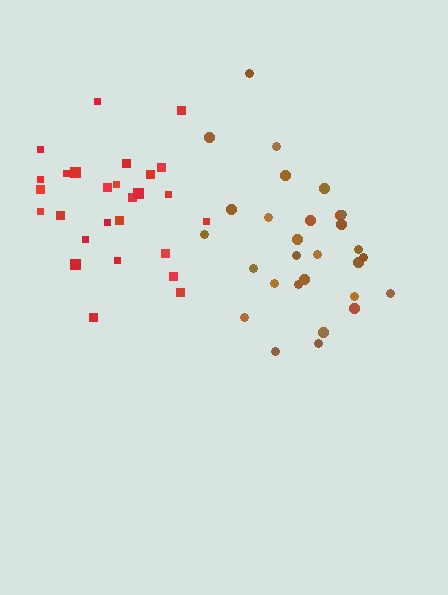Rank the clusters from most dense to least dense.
brown, red.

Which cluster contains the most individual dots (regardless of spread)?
Brown (30).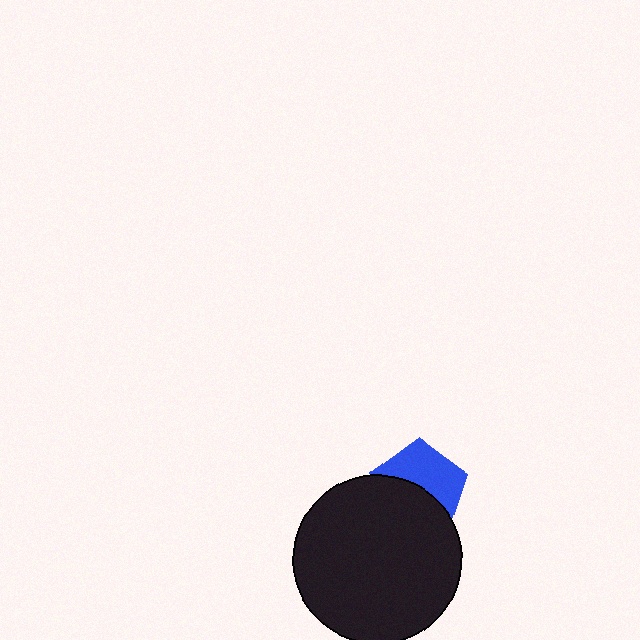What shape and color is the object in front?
The object in front is a black circle.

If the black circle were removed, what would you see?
You would see the complete blue pentagon.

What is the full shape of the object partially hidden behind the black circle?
The partially hidden object is a blue pentagon.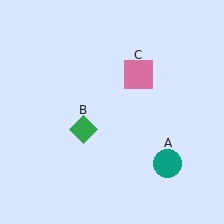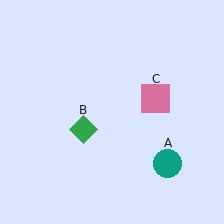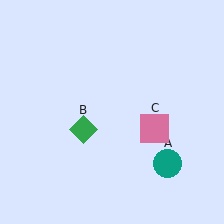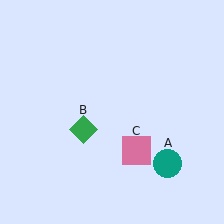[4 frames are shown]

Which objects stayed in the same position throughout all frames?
Teal circle (object A) and green diamond (object B) remained stationary.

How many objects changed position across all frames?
1 object changed position: pink square (object C).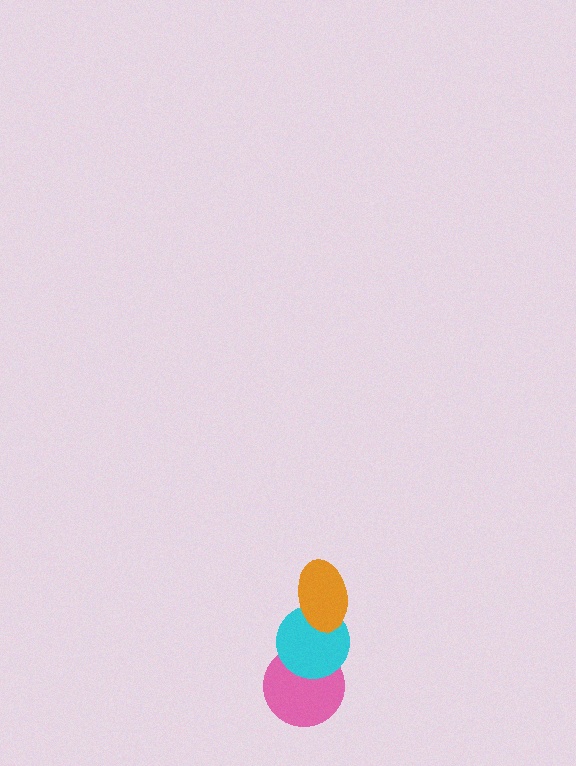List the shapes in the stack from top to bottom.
From top to bottom: the orange ellipse, the cyan circle, the pink circle.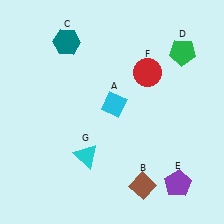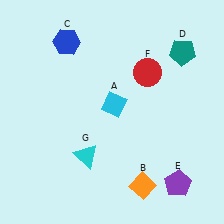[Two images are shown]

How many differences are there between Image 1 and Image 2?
There are 3 differences between the two images.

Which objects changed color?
B changed from brown to orange. C changed from teal to blue. D changed from green to teal.